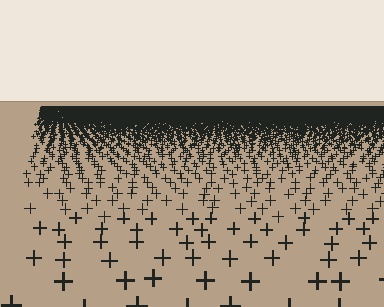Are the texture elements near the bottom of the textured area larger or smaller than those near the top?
Larger. Near the bottom, elements are closer to the viewer and appear at a bigger on-screen size.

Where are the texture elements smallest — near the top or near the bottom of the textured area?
Near the top.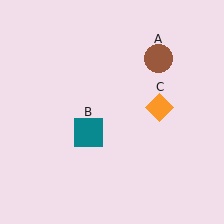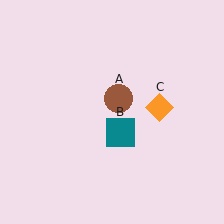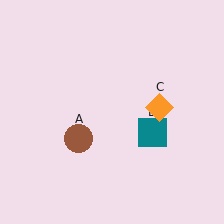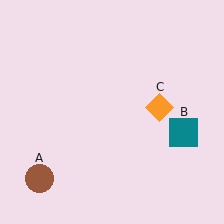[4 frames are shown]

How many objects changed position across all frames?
2 objects changed position: brown circle (object A), teal square (object B).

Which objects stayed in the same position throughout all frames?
Orange diamond (object C) remained stationary.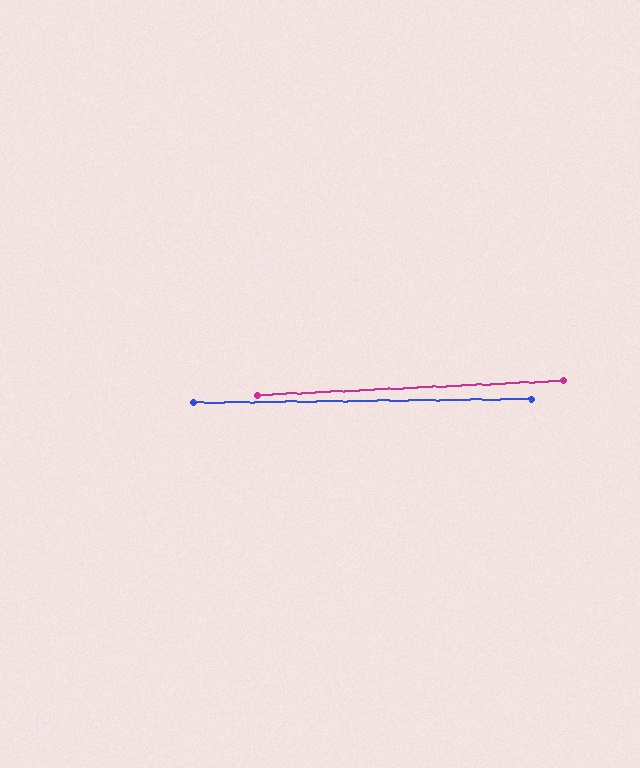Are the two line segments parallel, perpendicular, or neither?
Parallel — their directions differ by only 1.9°.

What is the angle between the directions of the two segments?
Approximately 2 degrees.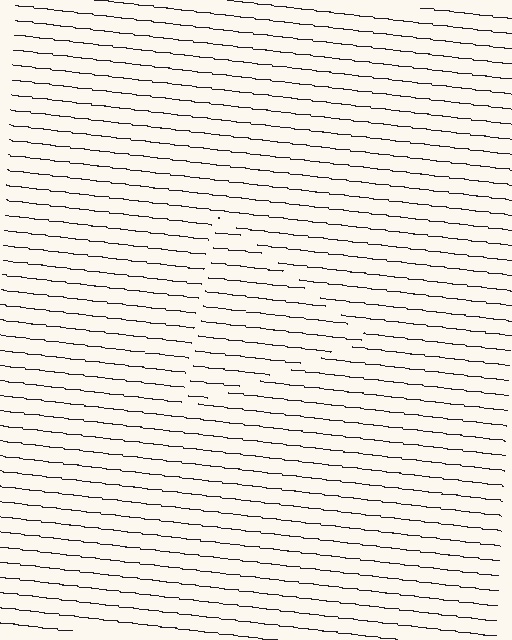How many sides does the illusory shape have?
3 sides — the line-ends trace a triangle.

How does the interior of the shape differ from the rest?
The interior of the shape contains the same grating, shifted by half a period — the contour is defined by the phase discontinuity where line-ends from the inner and outer gratings abut.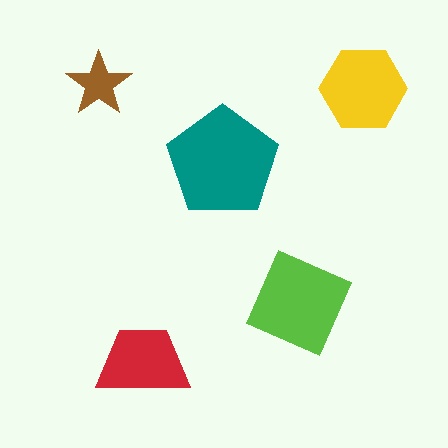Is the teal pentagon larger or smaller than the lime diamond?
Larger.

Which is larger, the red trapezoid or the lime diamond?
The lime diamond.